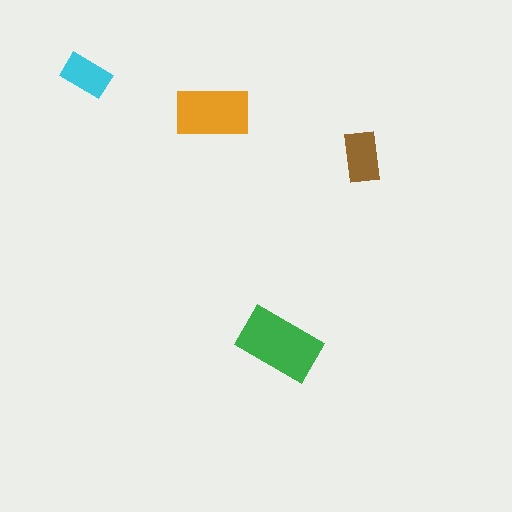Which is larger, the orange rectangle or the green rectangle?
The green one.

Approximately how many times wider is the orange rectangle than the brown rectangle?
About 1.5 times wider.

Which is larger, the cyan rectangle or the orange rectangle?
The orange one.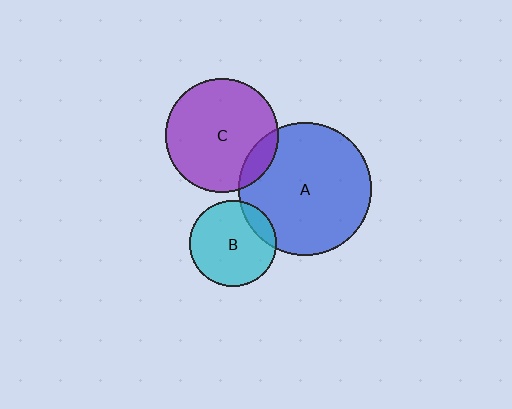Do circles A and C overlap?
Yes.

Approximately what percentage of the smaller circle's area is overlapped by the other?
Approximately 10%.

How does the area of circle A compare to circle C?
Approximately 1.4 times.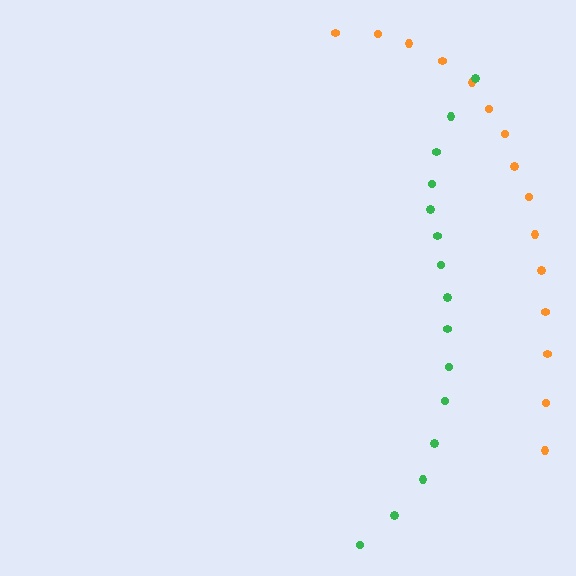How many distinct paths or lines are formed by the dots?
There are 2 distinct paths.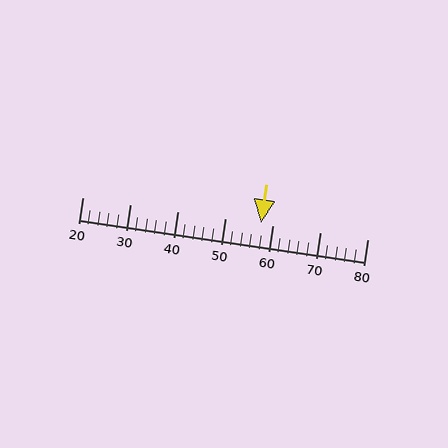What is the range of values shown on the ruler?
The ruler shows values from 20 to 80.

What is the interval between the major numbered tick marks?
The major tick marks are spaced 10 units apart.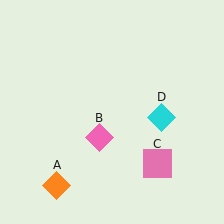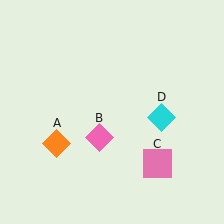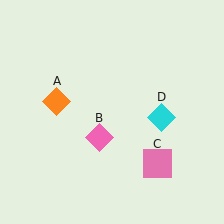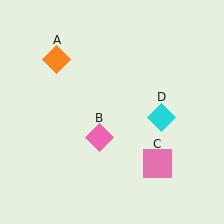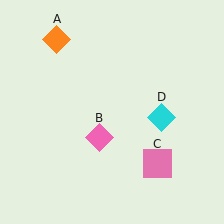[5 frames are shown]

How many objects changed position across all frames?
1 object changed position: orange diamond (object A).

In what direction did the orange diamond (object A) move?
The orange diamond (object A) moved up.